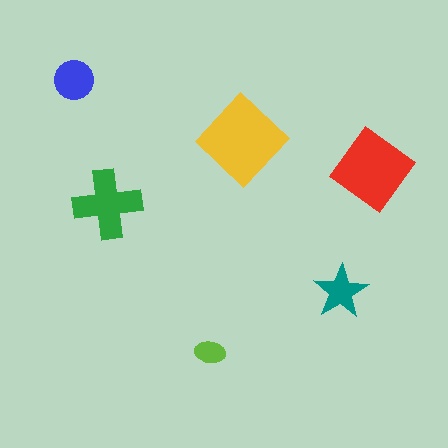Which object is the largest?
The yellow diamond.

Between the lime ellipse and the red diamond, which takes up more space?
The red diamond.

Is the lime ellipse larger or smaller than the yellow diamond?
Smaller.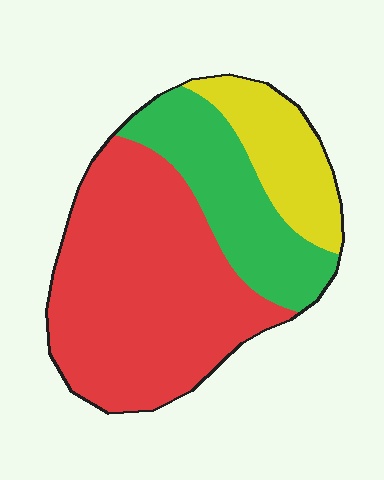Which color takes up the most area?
Red, at roughly 55%.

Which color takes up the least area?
Yellow, at roughly 15%.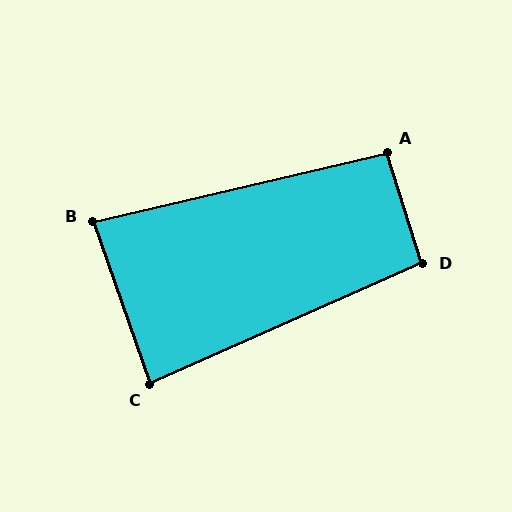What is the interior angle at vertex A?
Approximately 95 degrees (approximately right).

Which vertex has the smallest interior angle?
B, at approximately 84 degrees.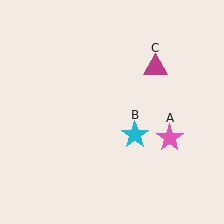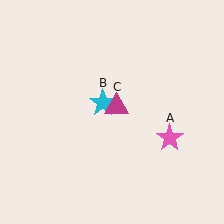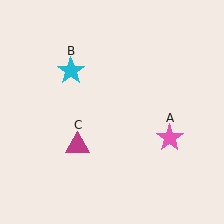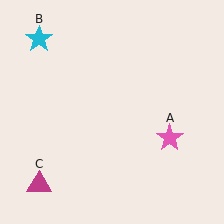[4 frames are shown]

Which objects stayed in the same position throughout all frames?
Pink star (object A) remained stationary.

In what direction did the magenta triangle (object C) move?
The magenta triangle (object C) moved down and to the left.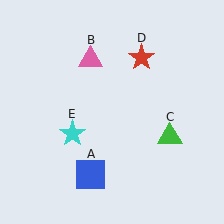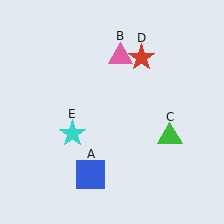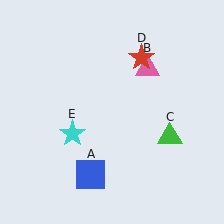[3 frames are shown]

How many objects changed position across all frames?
1 object changed position: pink triangle (object B).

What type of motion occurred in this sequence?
The pink triangle (object B) rotated clockwise around the center of the scene.